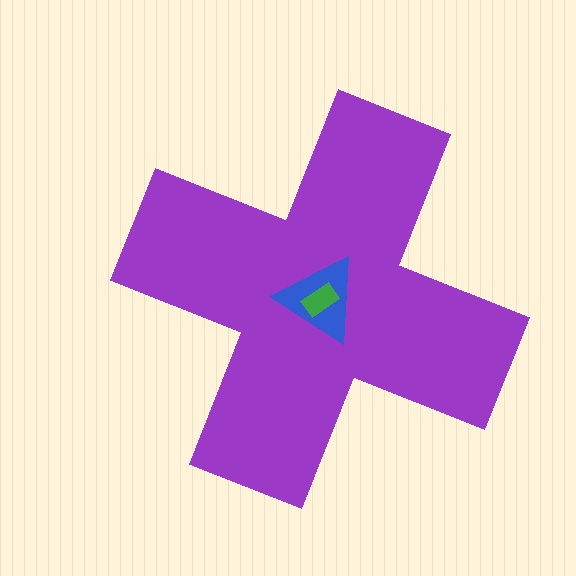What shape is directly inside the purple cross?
The blue triangle.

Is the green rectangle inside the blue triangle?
Yes.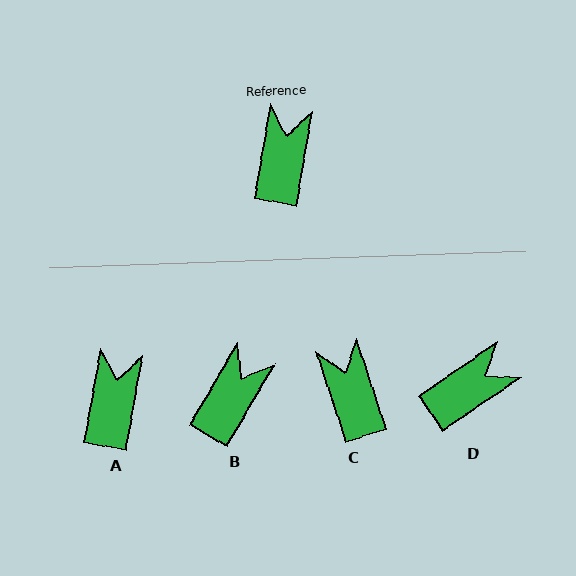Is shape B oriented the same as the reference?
No, it is off by about 20 degrees.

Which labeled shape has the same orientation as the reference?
A.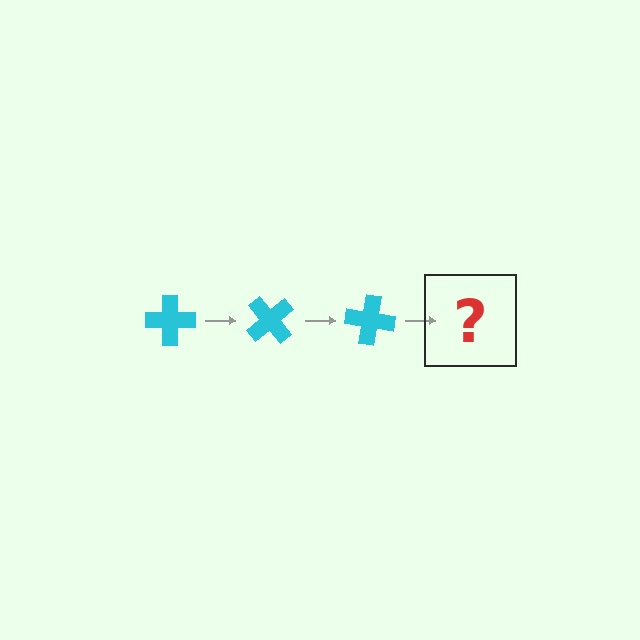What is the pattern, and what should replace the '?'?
The pattern is that the cross rotates 50 degrees each step. The '?' should be a cyan cross rotated 150 degrees.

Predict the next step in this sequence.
The next step is a cyan cross rotated 150 degrees.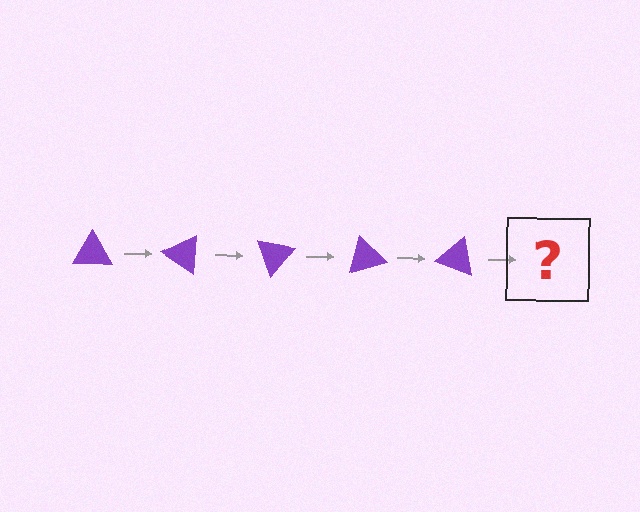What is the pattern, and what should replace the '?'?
The pattern is that the triangle rotates 35 degrees each step. The '?' should be a purple triangle rotated 175 degrees.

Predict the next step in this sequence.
The next step is a purple triangle rotated 175 degrees.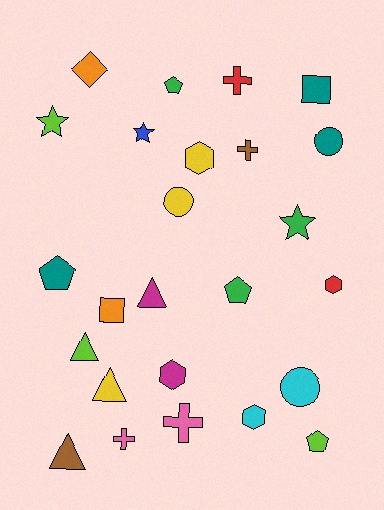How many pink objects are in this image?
There are 2 pink objects.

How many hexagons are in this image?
There are 4 hexagons.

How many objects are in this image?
There are 25 objects.